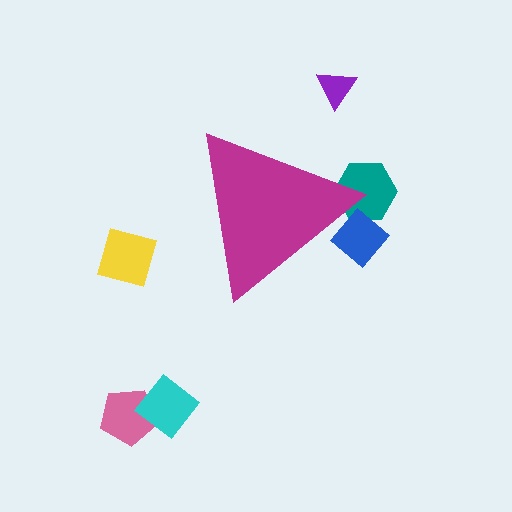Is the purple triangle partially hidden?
No, the purple triangle is fully visible.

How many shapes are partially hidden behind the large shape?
2 shapes are partially hidden.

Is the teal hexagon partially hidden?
Yes, the teal hexagon is partially hidden behind the magenta triangle.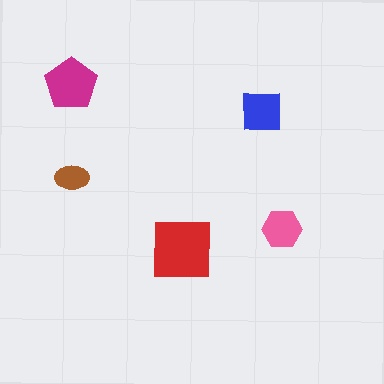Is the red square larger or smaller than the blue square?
Larger.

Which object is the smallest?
The brown ellipse.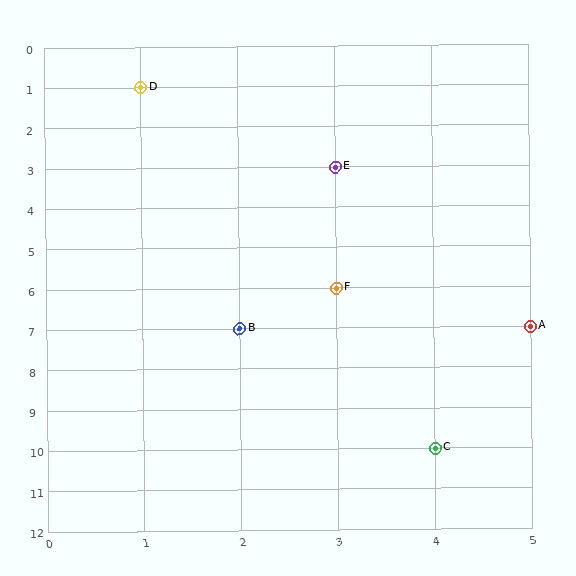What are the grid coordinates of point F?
Point F is at grid coordinates (3, 6).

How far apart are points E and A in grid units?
Points E and A are 2 columns and 4 rows apart (about 4.5 grid units diagonally).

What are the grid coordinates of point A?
Point A is at grid coordinates (5, 7).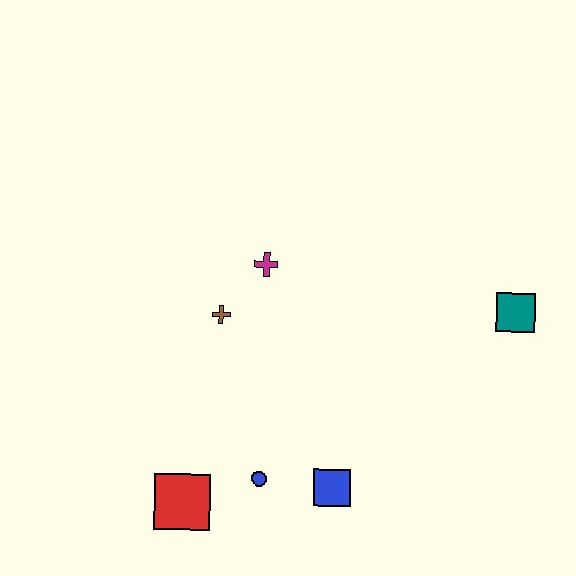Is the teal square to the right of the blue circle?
Yes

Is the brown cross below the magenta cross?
Yes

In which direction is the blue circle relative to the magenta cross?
The blue circle is below the magenta cross.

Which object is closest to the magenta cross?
The brown cross is closest to the magenta cross.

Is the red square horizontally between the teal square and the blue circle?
No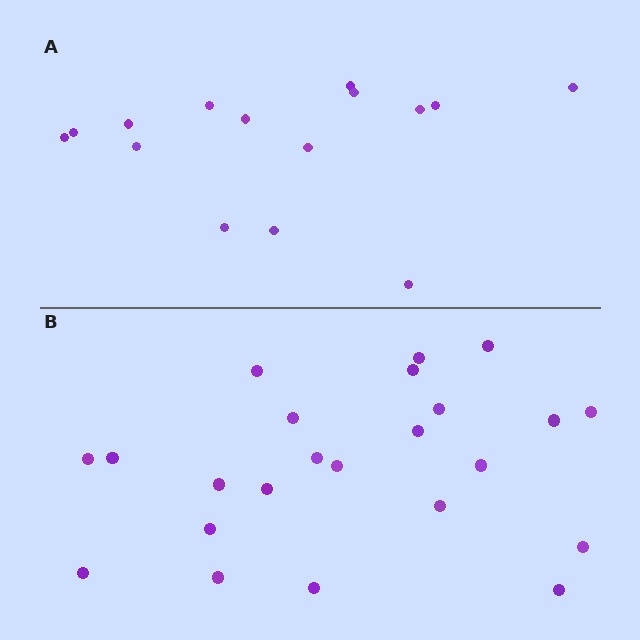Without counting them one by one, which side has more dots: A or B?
Region B (the bottom region) has more dots.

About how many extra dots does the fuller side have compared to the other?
Region B has roughly 8 or so more dots than region A.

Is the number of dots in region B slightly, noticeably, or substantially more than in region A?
Region B has substantially more. The ratio is roughly 1.5 to 1.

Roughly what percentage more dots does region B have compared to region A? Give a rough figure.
About 55% more.